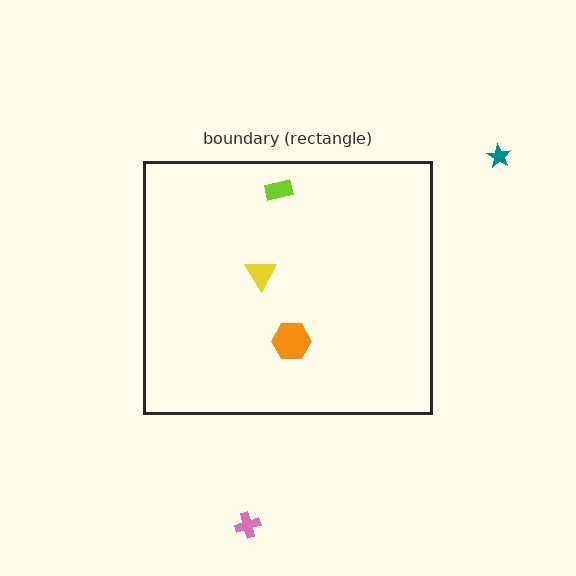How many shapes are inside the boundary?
3 inside, 2 outside.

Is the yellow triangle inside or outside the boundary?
Inside.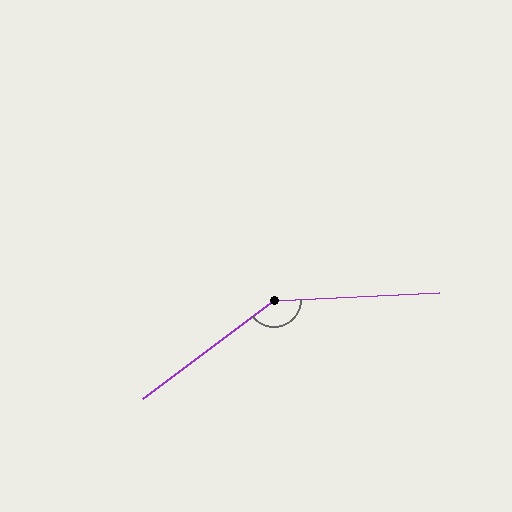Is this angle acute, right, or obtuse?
It is obtuse.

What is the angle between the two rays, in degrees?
Approximately 146 degrees.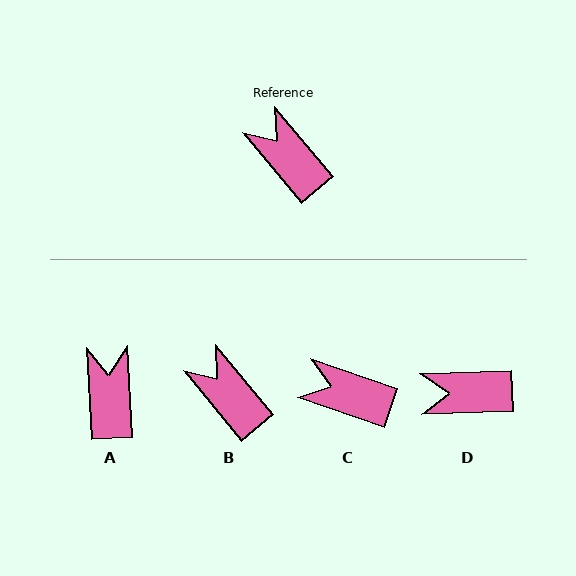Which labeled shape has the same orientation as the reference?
B.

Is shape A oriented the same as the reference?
No, it is off by about 37 degrees.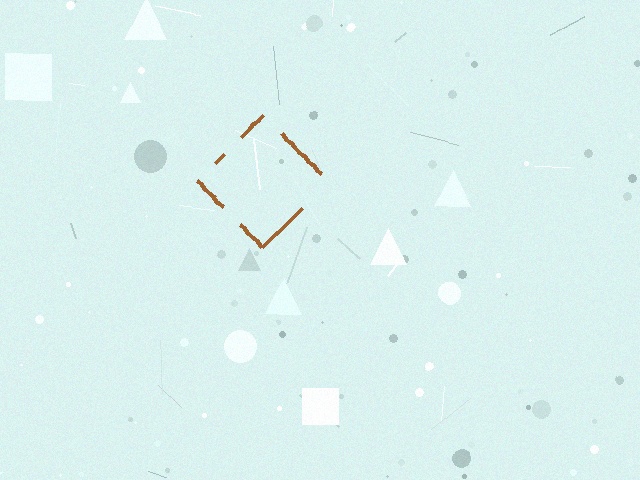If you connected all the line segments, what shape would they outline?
They would outline a diamond.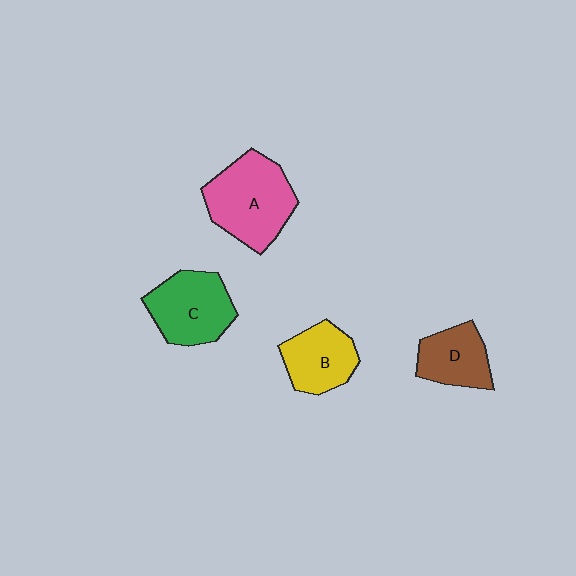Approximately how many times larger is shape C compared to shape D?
Approximately 1.3 times.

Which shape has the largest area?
Shape A (pink).